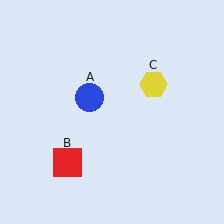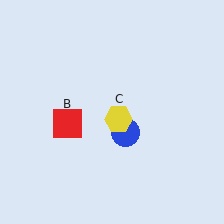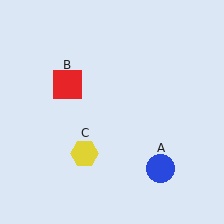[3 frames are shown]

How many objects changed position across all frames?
3 objects changed position: blue circle (object A), red square (object B), yellow hexagon (object C).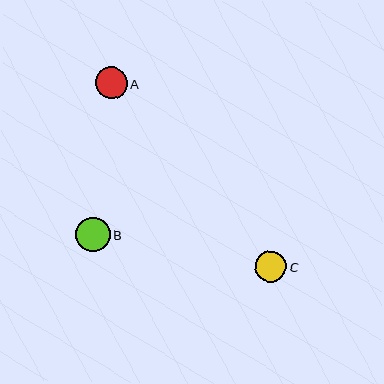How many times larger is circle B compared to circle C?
Circle B is approximately 1.1 times the size of circle C.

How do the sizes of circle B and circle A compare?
Circle B and circle A are approximately the same size.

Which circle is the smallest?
Circle C is the smallest with a size of approximately 31 pixels.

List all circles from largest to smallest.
From largest to smallest: B, A, C.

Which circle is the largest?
Circle B is the largest with a size of approximately 35 pixels.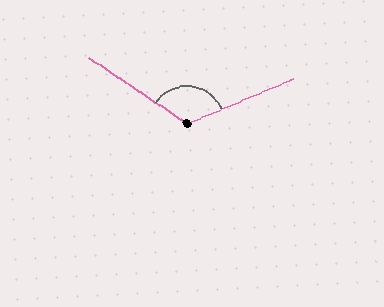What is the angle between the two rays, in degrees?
Approximately 123 degrees.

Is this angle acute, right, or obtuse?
It is obtuse.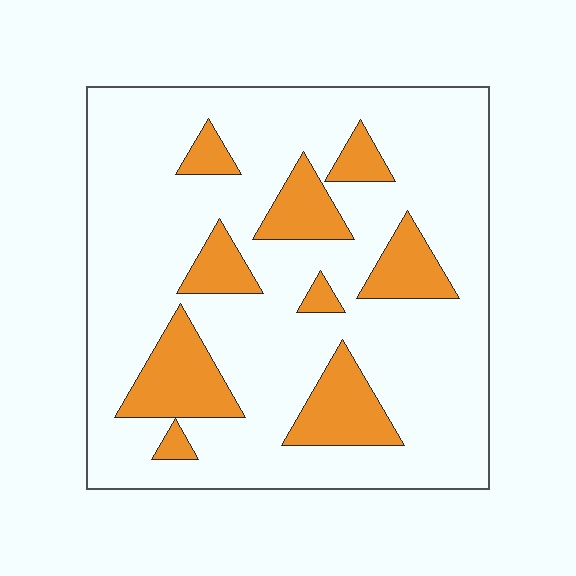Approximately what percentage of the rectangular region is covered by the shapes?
Approximately 20%.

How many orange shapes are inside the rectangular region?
9.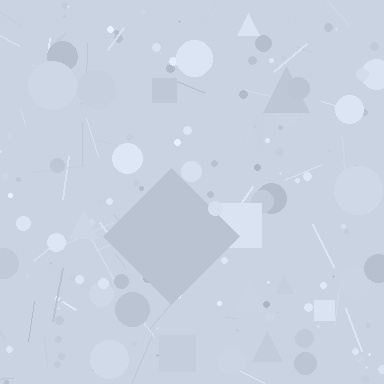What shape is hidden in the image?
A diamond is hidden in the image.